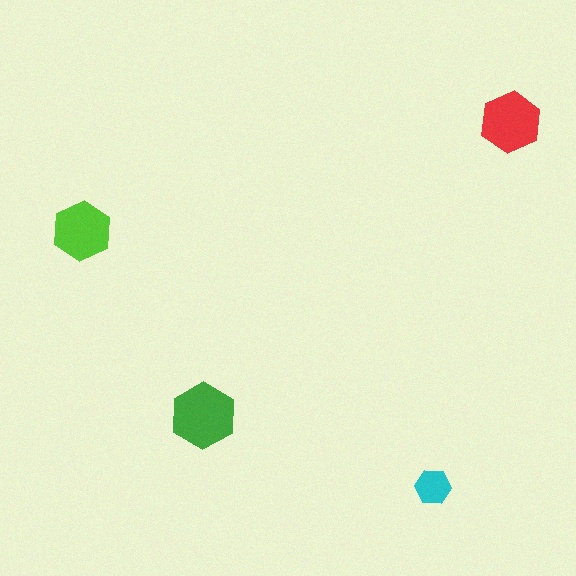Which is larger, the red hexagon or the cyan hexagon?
The red one.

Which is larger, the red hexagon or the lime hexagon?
The red one.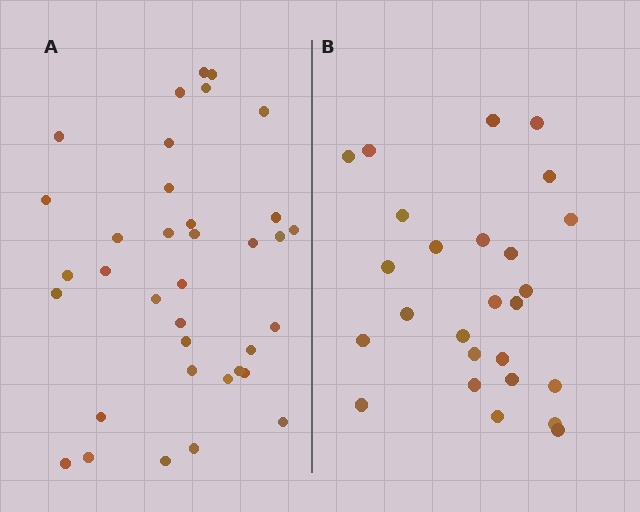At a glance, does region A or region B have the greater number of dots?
Region A (the left region) has more dots.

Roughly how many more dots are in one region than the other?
Region A has roughly 10 or so more dots than region B.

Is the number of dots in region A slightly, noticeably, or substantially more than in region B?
Region A has noticeably more, but not dramatically so. The ratio is roughly 1.4 to 1.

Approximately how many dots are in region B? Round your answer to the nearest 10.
About 30 dots. (The exact count is 26, which rounds to 30.)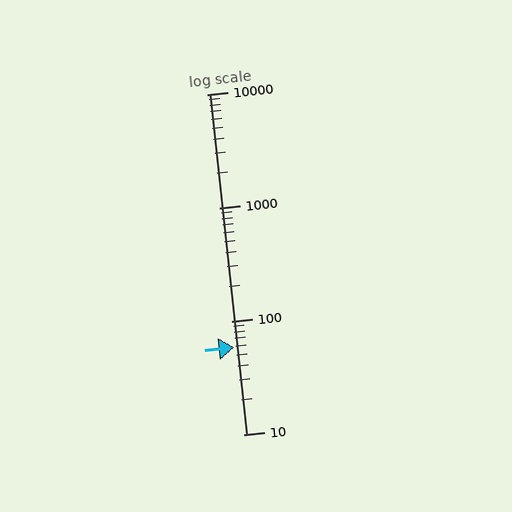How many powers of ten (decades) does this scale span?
The scale spans 3 decades, from 10 to 10000.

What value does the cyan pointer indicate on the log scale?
The pointer indicates approximately 58.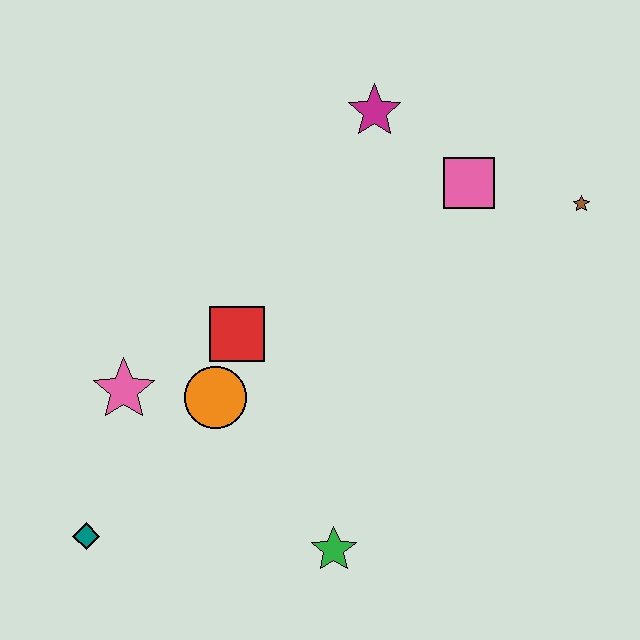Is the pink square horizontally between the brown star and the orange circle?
Yes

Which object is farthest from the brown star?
The teal diamond is farthest from the brown star.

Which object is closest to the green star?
The orange circle is closest to the green star.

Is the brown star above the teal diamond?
Yes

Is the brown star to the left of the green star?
No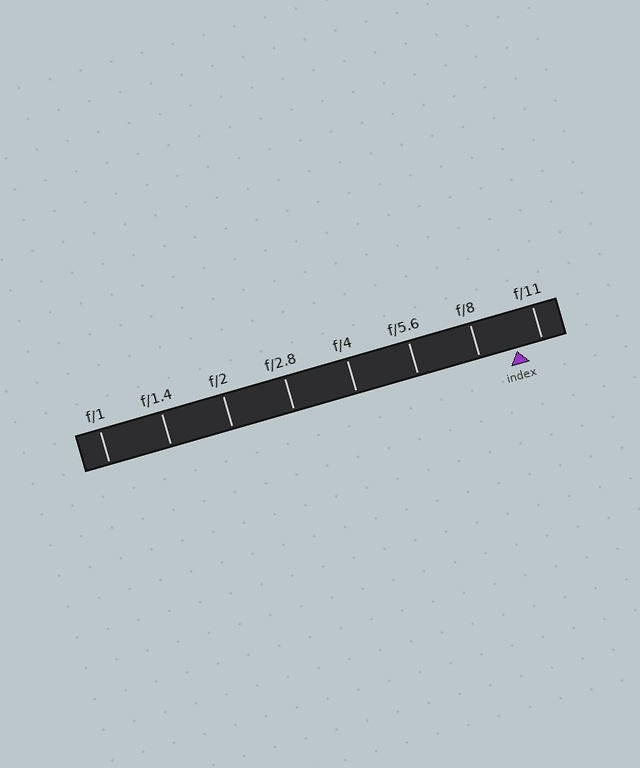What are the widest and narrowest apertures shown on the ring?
The widest aperture shown is f/1 and the narrowest is f/11.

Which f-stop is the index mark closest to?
The index mark is closest to f/11.